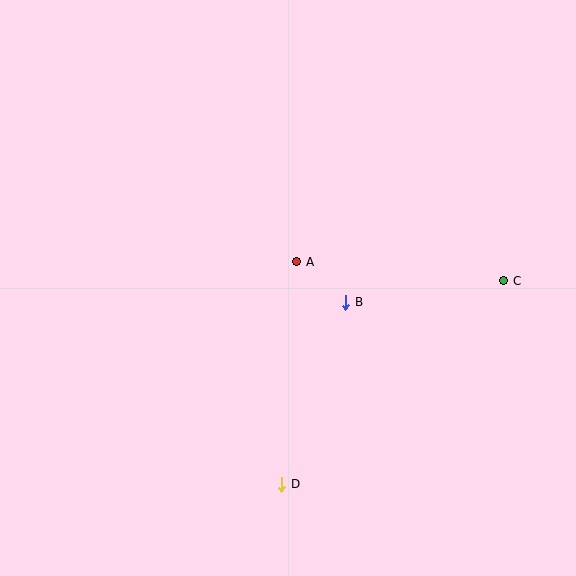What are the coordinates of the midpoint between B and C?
The midpoint between B and C is at (425, 291).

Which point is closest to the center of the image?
Point A at (297, 262) is closest to the center.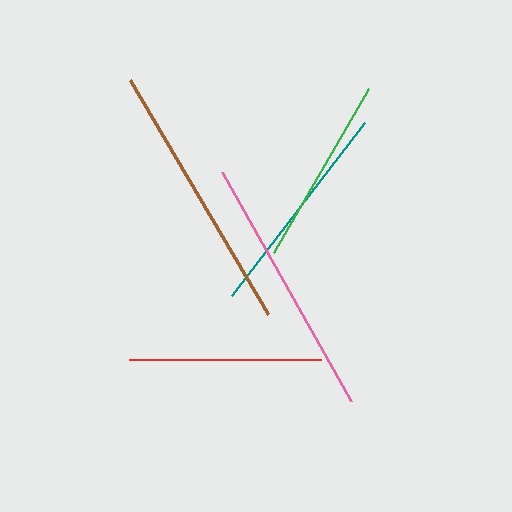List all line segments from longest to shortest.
From longest to shortest: brown, pink, teal, red, green.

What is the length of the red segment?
The red segment is approximately 192 pixels long.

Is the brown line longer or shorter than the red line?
The brown line is longer than the red line.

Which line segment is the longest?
The brown line is the longest at approximately 272 pixels.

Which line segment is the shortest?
The green line is the shortest at approximately 190 pixels.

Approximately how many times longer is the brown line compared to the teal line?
The brown line is approximately 1.2 times the length of the teal line.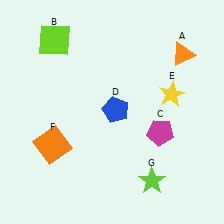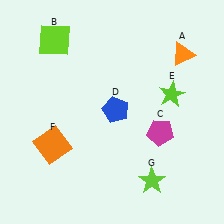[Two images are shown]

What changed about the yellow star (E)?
In Image 1, E is yellow. In Image 2, it changed to lime.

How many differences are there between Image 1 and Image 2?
There is 1 difference between the two images.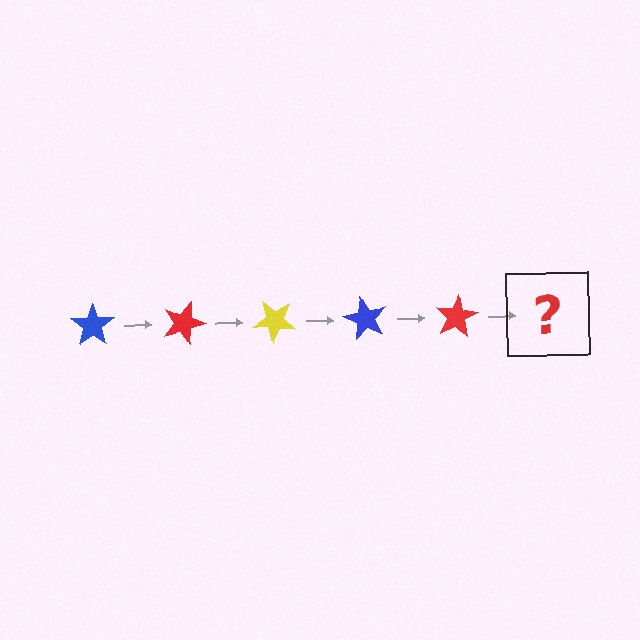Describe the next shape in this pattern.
It should be a yellow star, rotated 100 degrees from the start.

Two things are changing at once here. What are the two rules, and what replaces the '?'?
The two rules are that it rotates 20 degrees each step and the color cycles through blue, red, and yellow. The '?' should be a yellow star, rotated 100 degrees from the start.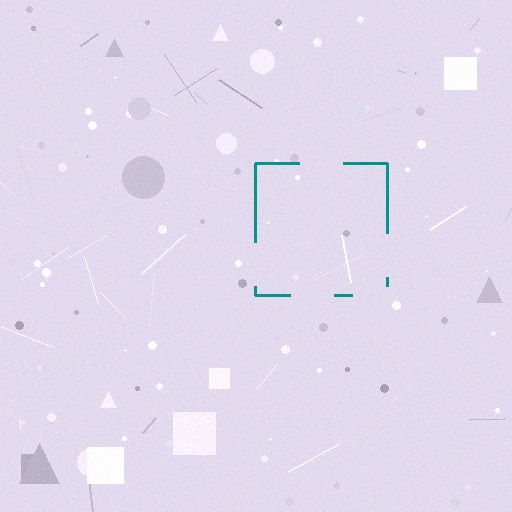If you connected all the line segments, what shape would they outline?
They would outline a square.